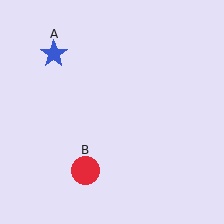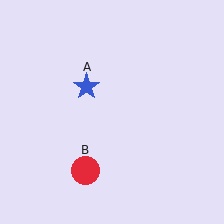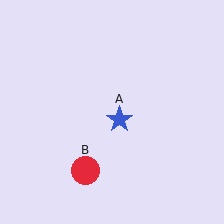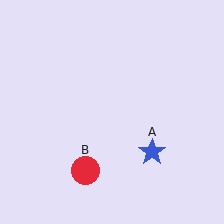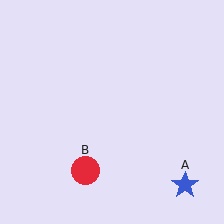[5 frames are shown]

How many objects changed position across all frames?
1 object changed position: blue star (object A).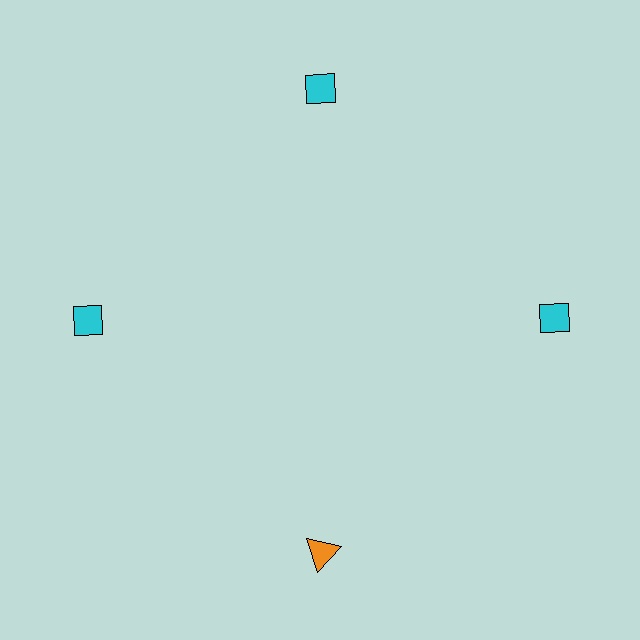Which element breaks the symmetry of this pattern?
The orange triangle at roughly the 6 o'clock position breaks the symmetry. All other shapes are cyan diamonds.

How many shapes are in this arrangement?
There are 4 shapes arranged in a ring pattern.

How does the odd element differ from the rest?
It differs in both color (orange instead of cyan) and shape (triangle instead of diamond).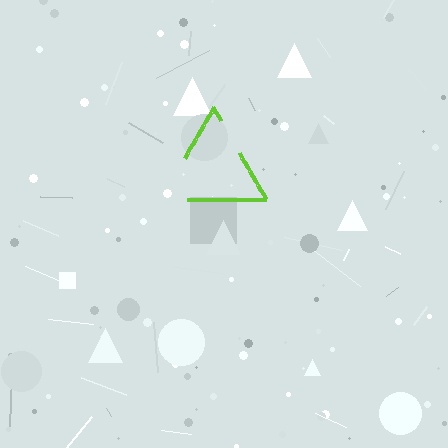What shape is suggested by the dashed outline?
The dashed outline suggests a triangle.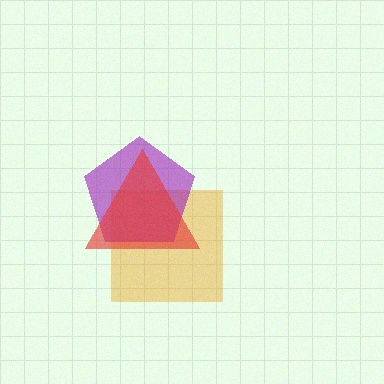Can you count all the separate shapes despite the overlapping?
Yes, there are 3 separate shapes.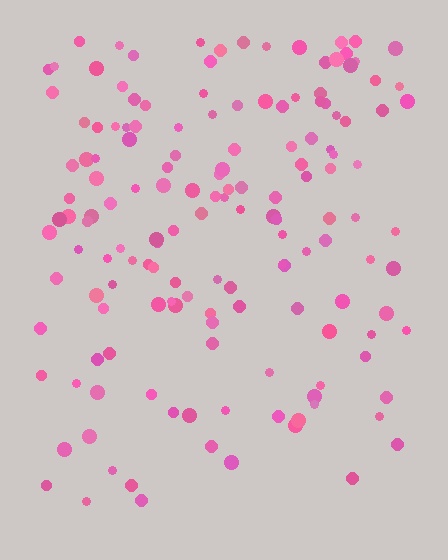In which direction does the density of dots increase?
From bottom to top, with the top side densest.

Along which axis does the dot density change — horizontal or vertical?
Vertical.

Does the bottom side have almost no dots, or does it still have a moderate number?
Still a moderate number, just noticeably fewer than the top.